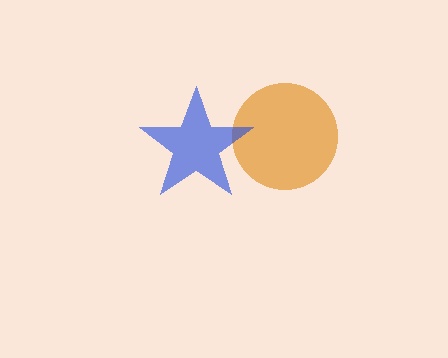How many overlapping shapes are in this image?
There are 2 overlapping shapes in the image.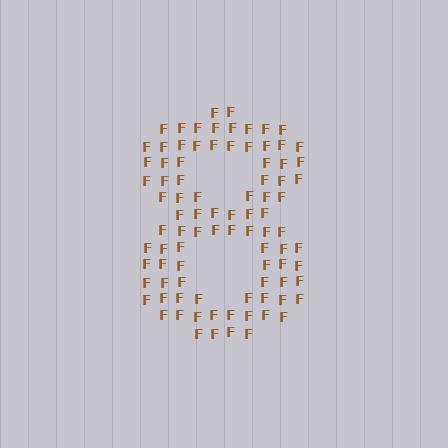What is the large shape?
The large shape is the digit 8.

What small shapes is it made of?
It is made of small letter F's.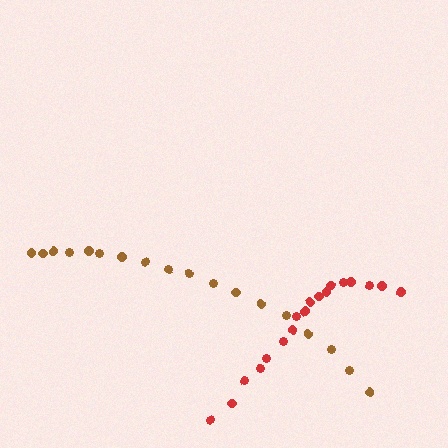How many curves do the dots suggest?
There are 2 distinct paths.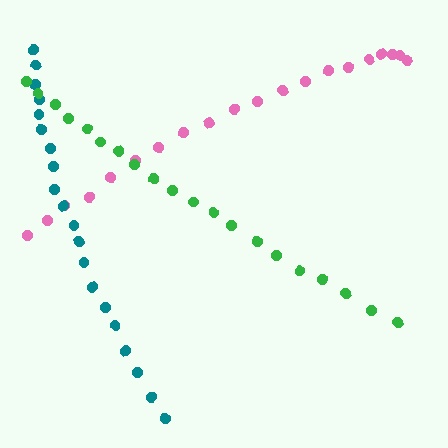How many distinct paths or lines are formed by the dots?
There are 3 distinct paths.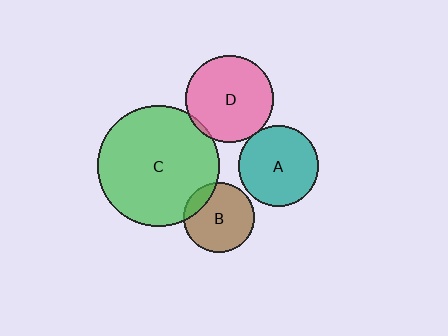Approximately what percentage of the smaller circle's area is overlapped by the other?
Approximately 5%.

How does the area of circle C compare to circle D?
Approximately 1.9 times.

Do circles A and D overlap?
Yes.